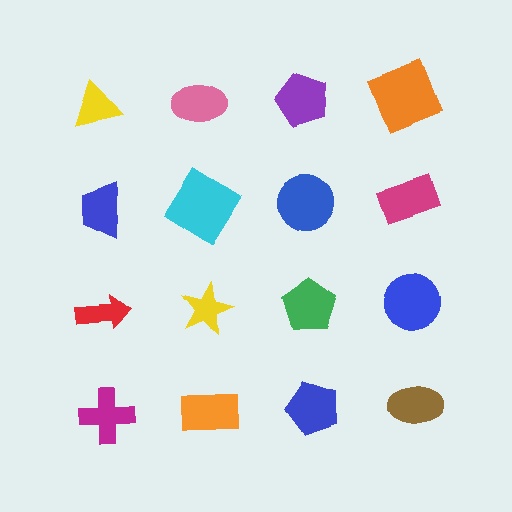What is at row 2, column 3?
A blue circle.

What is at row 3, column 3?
A green pentagon.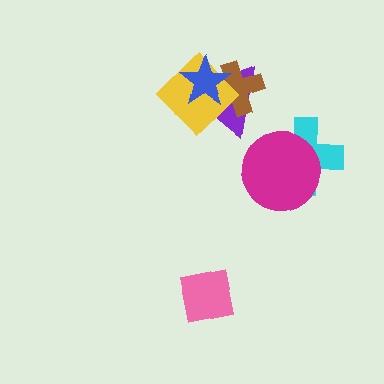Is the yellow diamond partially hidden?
Yes, it is partially covered by another shape.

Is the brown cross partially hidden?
Yes, it is partially covered by another shape.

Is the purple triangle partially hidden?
Yes, it is partially covered by another shape.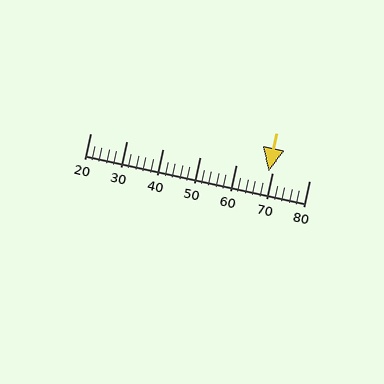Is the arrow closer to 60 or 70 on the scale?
The arrow is closer to 70.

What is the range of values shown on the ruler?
The ruler shows values from 20 to 80.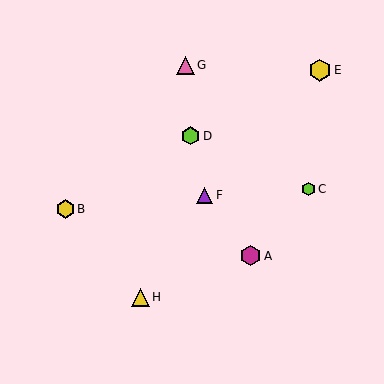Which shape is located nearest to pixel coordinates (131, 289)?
The yellow triangle (labeled H) at (141, 297) is nearest to that location.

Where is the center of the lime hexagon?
The center of the lime hexagon is at (308, 189).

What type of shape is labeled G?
Shape G is a pink triangle.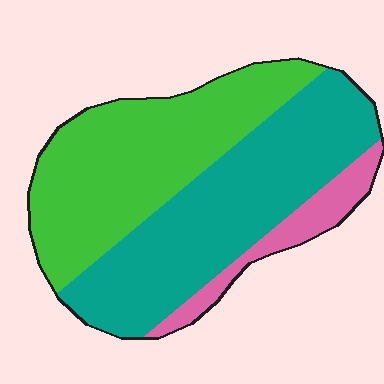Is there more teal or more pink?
Teal.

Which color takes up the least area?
Pink, at roughly 10%.